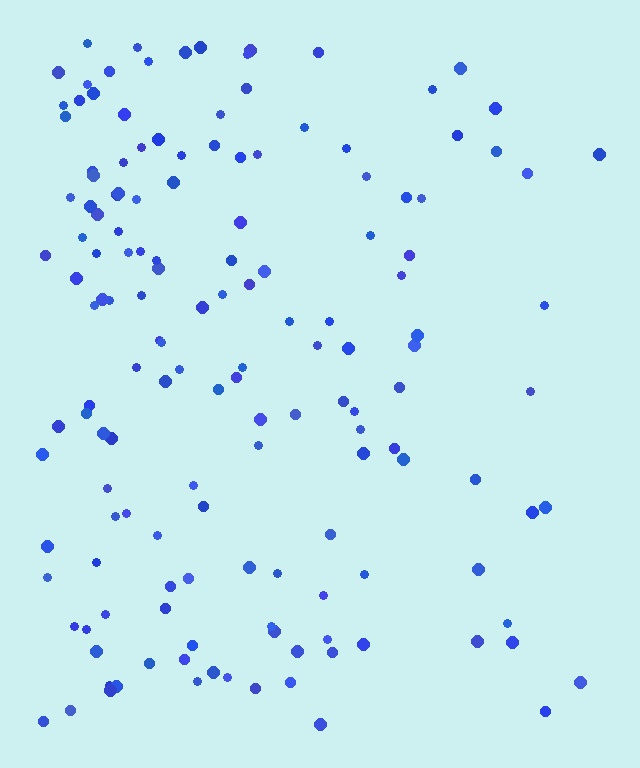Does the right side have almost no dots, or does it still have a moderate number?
Still a moderate number, just noticeably fewer than the left.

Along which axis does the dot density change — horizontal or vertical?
Horizontal.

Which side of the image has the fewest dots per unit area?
The right.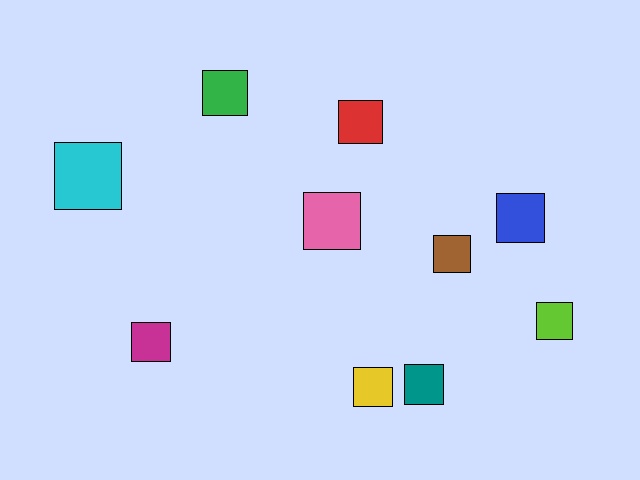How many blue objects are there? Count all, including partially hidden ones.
There is 1 blue object.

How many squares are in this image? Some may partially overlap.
There are 10 squares.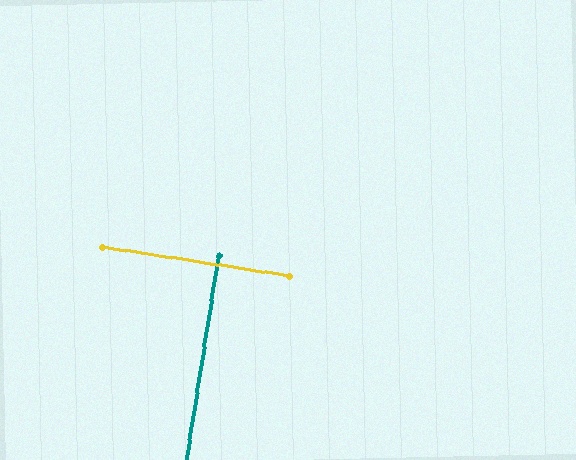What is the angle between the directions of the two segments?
Approximately 90 degrees.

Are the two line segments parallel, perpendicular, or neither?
Perpendicular — they meet at approximately 90°.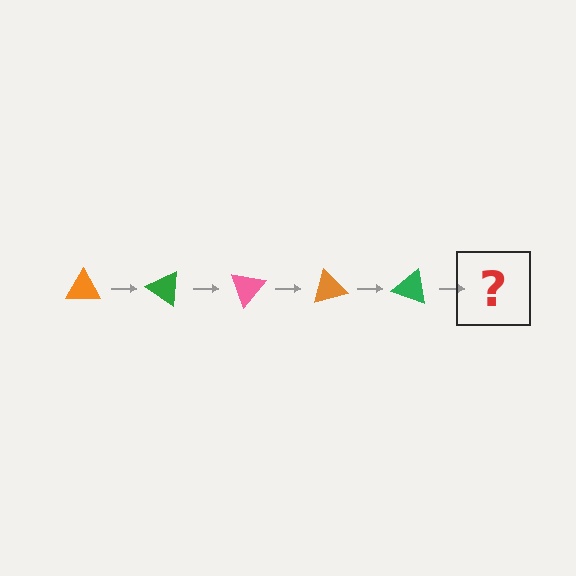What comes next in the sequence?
The next element should be a pink triangle, rotated 175 degrees from the start.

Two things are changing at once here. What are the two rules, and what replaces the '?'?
The two rules are that it rotates 35 degrees each step and the color cycles through orange, green, and pink. The '?' should be a pink triangle, rotated 175 degrees from the start.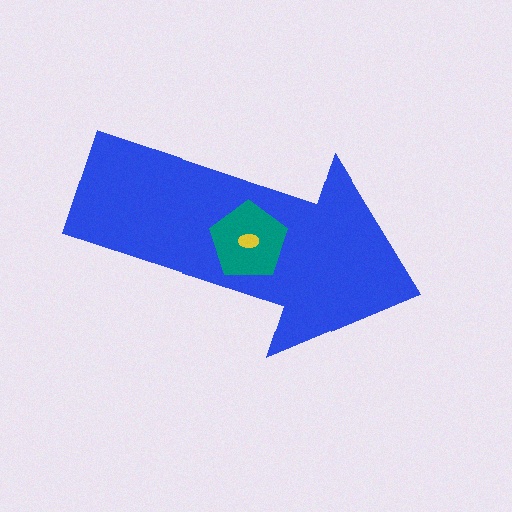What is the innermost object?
The yellow ellipse.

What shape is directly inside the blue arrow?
The teal pentagon.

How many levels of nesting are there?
3.